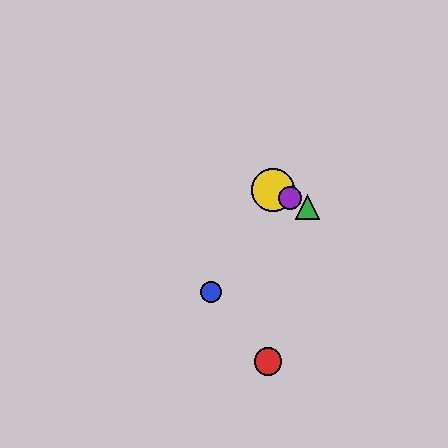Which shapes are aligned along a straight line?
The green triangle, the yellow circle, the purple circle are aligned along a straight line.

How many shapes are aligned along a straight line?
3 shapes (the green triangle, the yellow circle, the purple circle) are aligned along a straight line.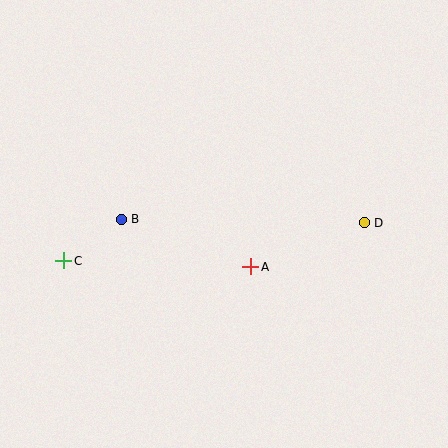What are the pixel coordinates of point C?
Point C is at (64, 261).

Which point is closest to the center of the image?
Point A at (251, 267) is closest to the center.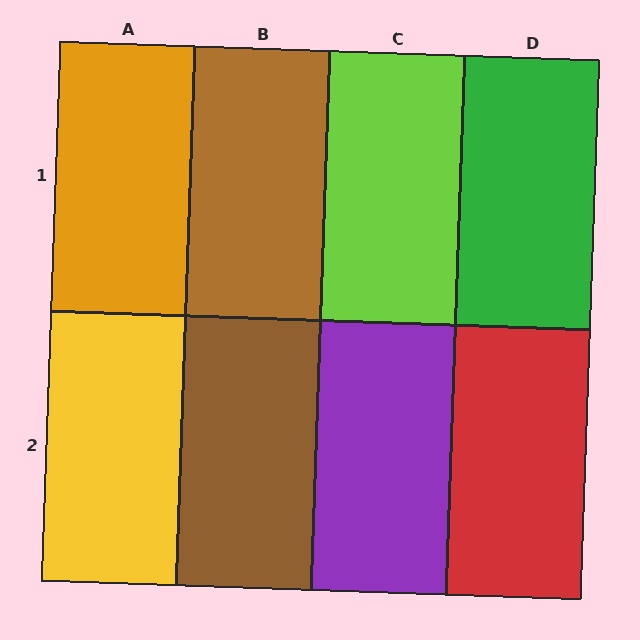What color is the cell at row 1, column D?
Green.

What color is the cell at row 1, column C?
Lime.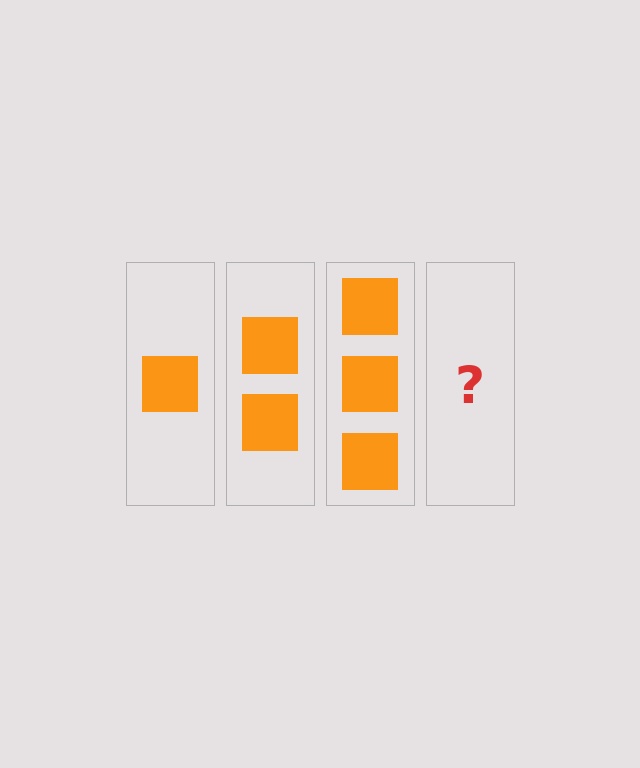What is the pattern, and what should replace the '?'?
The pattern is that each step adds one more square. The '?' should be 4 squares.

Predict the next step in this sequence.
The next step is 4 squares.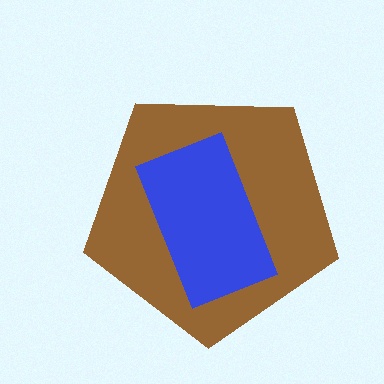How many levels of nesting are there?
2.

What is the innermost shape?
The blue rectangle.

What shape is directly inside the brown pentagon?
The blue rectangle.